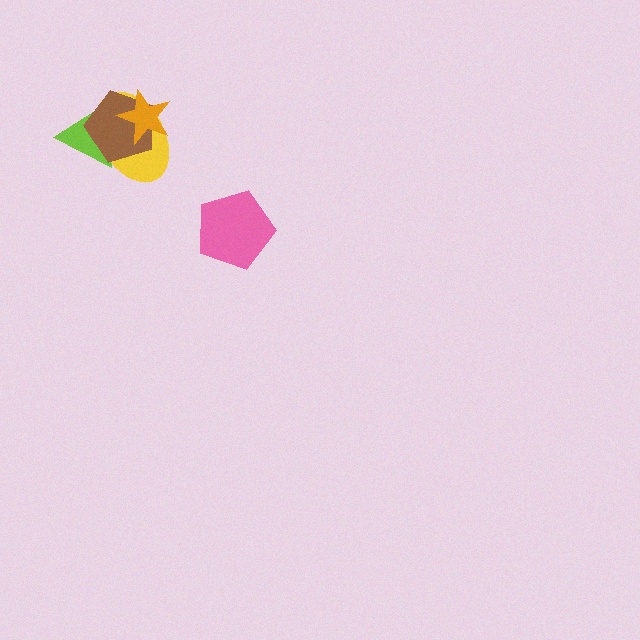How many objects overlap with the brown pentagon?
3 objects overlap with the brown pentagon.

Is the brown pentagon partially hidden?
Yes, it is partially covered by another shape.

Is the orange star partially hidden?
No, no other shape covers it.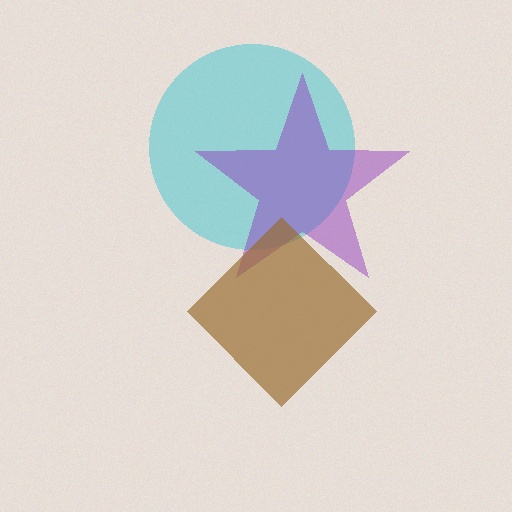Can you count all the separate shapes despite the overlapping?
Yes, there are 3 separate shapes.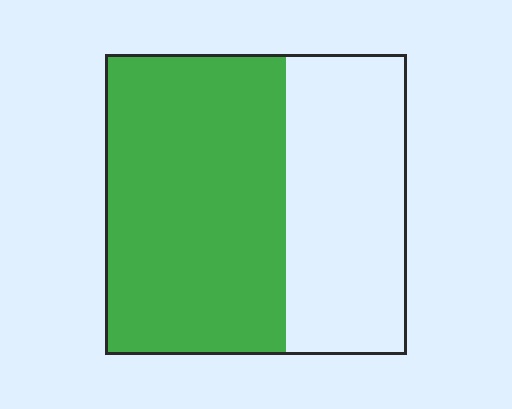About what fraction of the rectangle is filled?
About three fifths (3/5).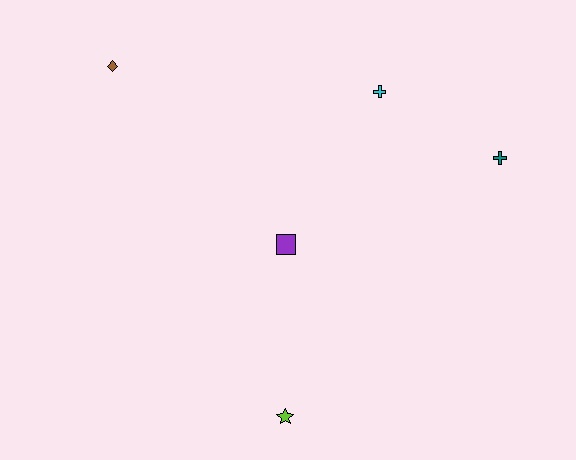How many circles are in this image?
There are no circles.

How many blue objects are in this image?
There are no blue objects.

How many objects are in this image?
There are 5 objects.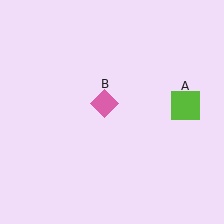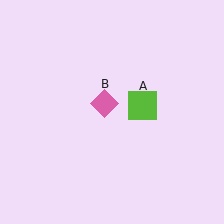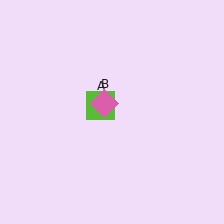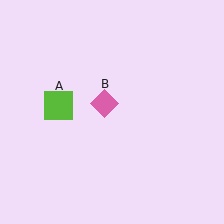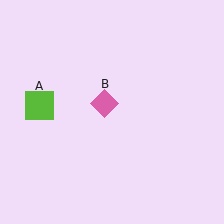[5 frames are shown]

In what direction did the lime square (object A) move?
The lime square (object A) moved left.